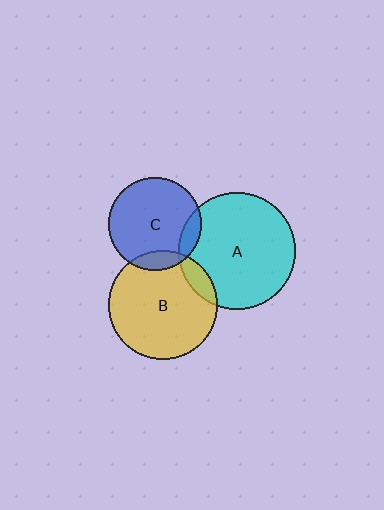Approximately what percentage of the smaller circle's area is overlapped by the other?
Approximately 10%.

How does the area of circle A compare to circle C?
Approximately 1.6 times.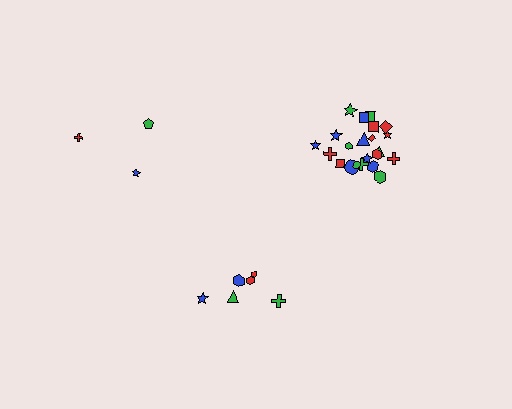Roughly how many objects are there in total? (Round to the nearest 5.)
Roughly 30 objects in total.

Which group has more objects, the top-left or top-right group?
The top-right group.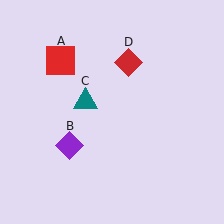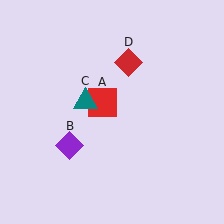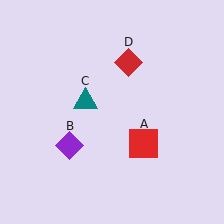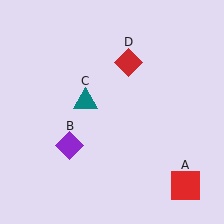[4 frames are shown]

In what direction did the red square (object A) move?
The red square (object A) moved down and to the right.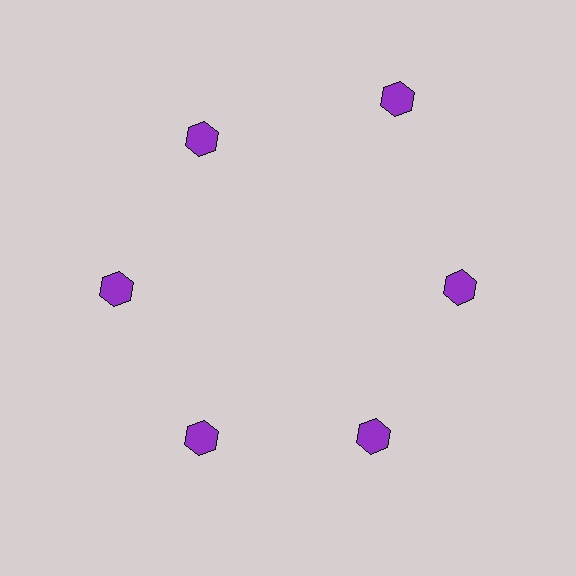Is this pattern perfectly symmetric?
No. The 6 purple hexagons are arranged in a ring, but one element near the 1 o'clock position is pushed outward from the center, breaking the 6-fold rotational symmetry.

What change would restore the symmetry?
The symmetry would be restored by moving it inward, back onto the ring so that all 6 hexagons sit at equal angles and equal distance from the center.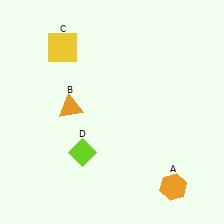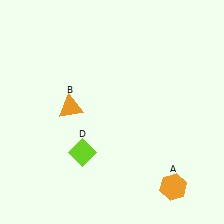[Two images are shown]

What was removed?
The yellow square (C) was removed in Image 2.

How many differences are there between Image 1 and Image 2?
There is 1 difference between the two images.